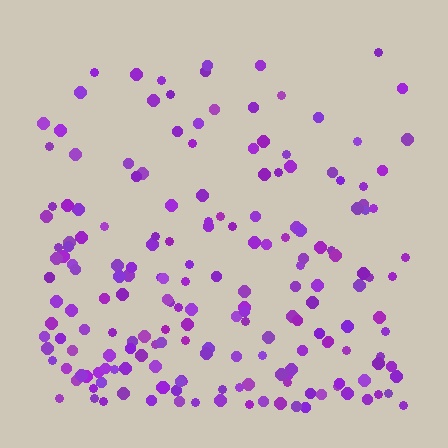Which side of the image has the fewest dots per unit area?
The top.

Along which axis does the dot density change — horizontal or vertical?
Vertical.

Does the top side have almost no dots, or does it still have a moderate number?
Still a moderate number, just noticeably fewer than the bottom.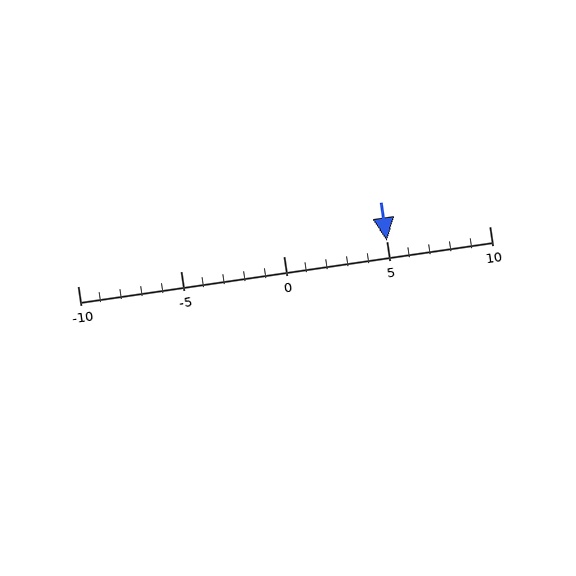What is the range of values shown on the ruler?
The ruler shows values from -10 to 10.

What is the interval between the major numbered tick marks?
The major tick marks are spaced 5 units apart.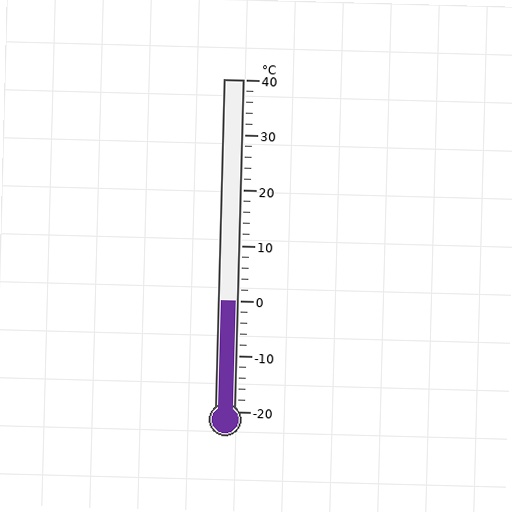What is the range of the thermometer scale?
The thermometer scale ranges from -20°C to 40°C.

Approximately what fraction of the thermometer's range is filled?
The thermometer is filled to approximately 35% of its range.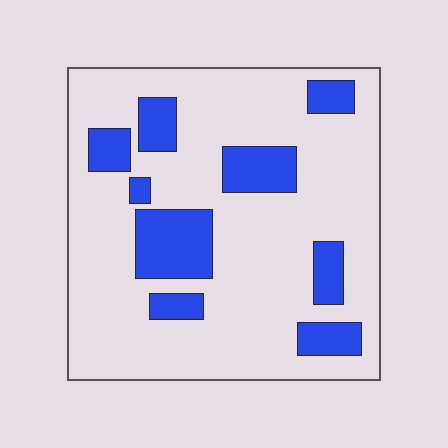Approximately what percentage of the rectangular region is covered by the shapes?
Approximately 20%.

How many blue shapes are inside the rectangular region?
9.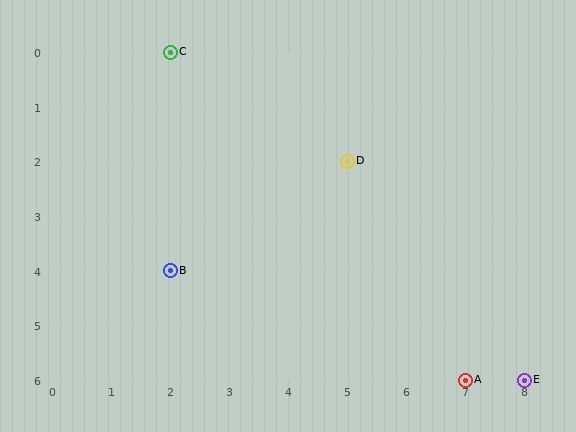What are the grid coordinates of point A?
Point A is at grid coordinates (7, 6).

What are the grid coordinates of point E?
Point E is at grid coordinates (8, 6).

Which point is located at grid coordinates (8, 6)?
Point E is at (8, 6).